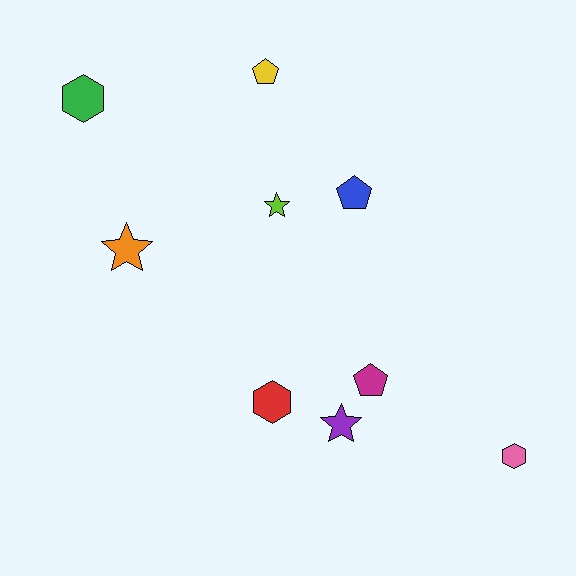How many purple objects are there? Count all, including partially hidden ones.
There is 1 purple object.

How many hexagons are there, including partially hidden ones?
There are 3 hexagons.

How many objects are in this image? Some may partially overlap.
There are 9 objects.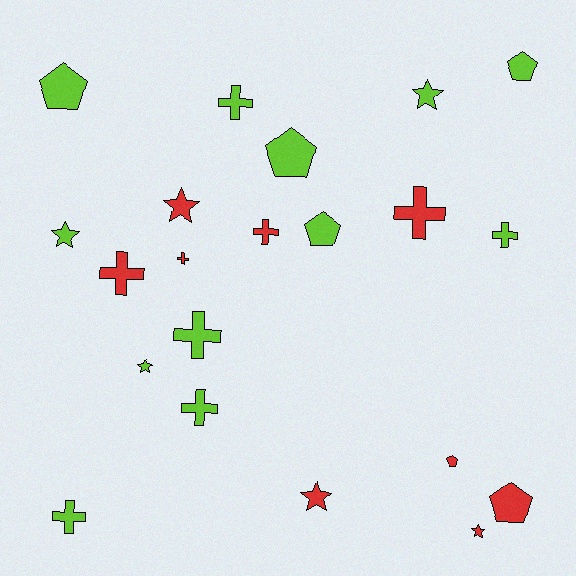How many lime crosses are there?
There are 5 lime crosses.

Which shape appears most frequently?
Cross, with 9 objects.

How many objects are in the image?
There are 21 objects.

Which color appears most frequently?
Lime, with 12 objects.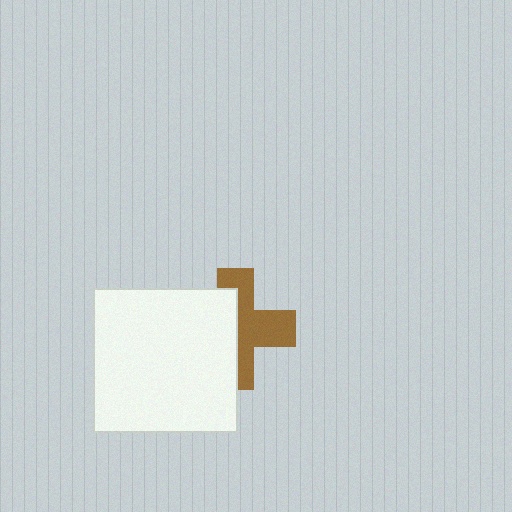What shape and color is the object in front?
The object in front is a white square.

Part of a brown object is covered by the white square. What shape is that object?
It is a cross.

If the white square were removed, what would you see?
You would see the complete brown cross.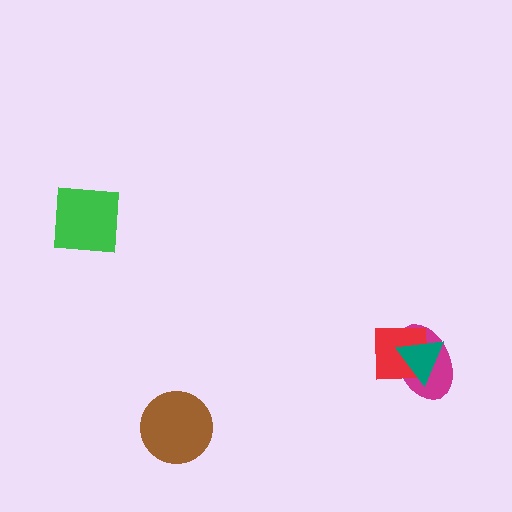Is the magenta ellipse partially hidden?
Yes, it is partially covered by another shape.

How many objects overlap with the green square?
0 objects overlap with the green square.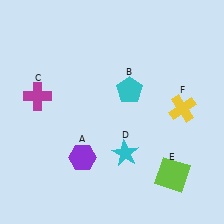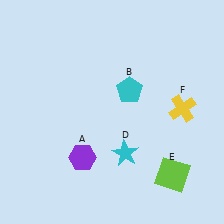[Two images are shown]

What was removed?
The magenta cross (C) was removed in Image 2.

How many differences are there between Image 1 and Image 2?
There is 1 difference between the two images.